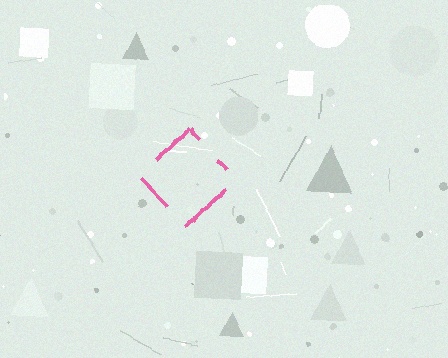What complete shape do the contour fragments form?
The contour fragments form a diamond.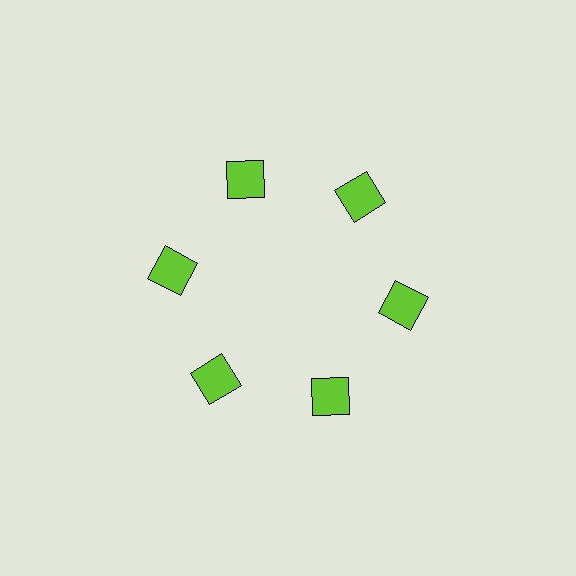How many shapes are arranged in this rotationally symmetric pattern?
There are 6 shapes, arranged in 6 groups of 1.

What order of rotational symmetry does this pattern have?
This pattern has 6-fold rotational symmetry.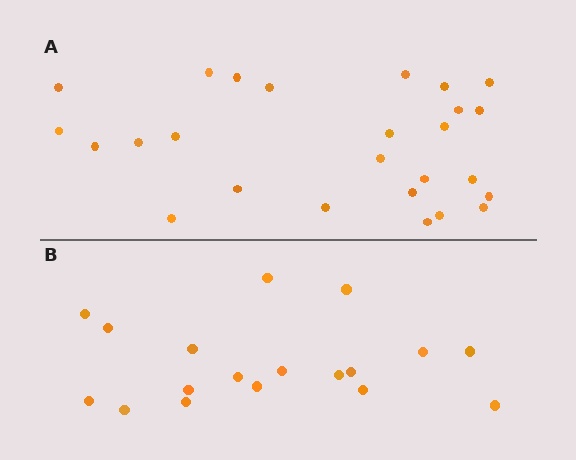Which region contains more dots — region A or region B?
Region A (the top region) has more dots.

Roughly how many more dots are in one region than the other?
Region A has roughly 8 or so more dots than region B.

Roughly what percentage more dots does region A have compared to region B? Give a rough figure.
About 45% more.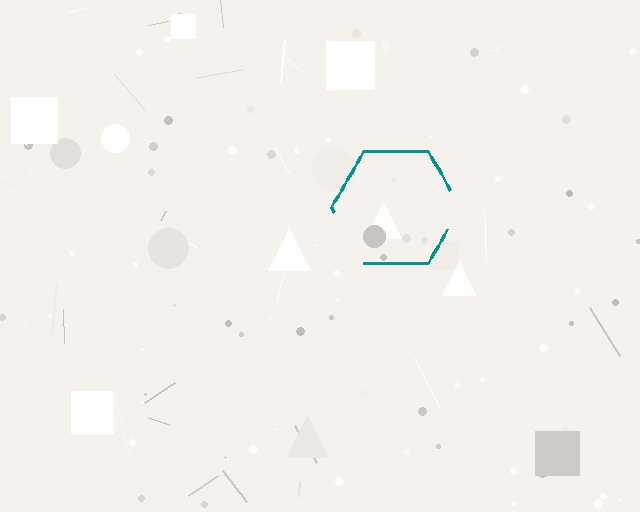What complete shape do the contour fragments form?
The contour fragments form a hexagon.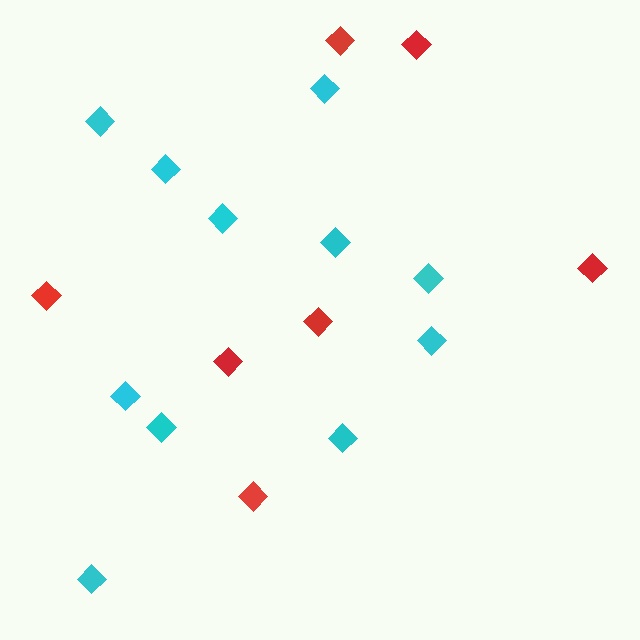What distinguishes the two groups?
There are 2 groups: one group of cyan diamonds (11) and one group of red diamonds (7).